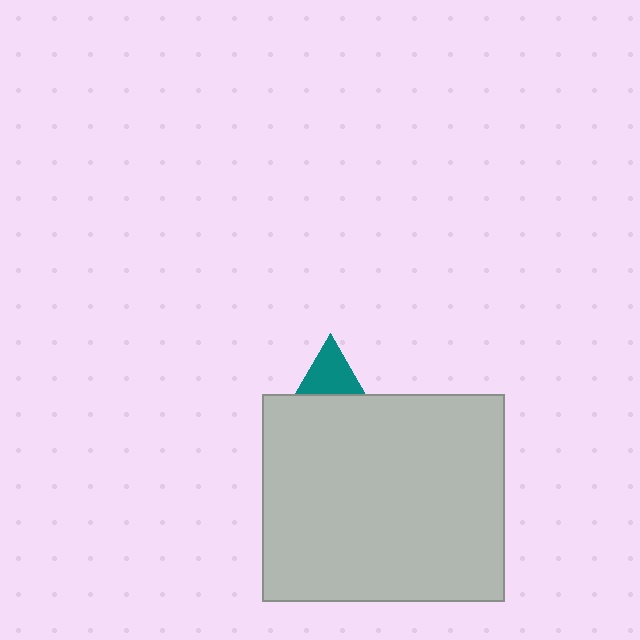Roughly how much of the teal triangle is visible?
A small part of it is visible (roughly 34%).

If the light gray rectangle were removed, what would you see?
You would see the complete teal triangle.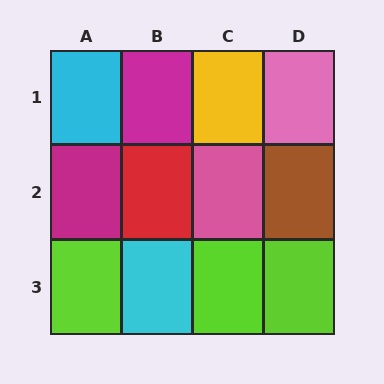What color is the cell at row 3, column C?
Lime.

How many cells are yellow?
1 cell is yellow.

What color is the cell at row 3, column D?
Lime.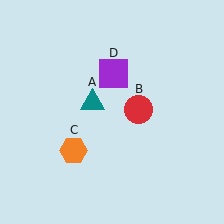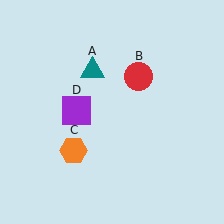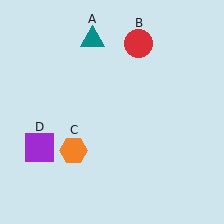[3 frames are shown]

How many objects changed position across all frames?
3 objects changed position: teal triangle (object A), red circle (object B), purple square (object D).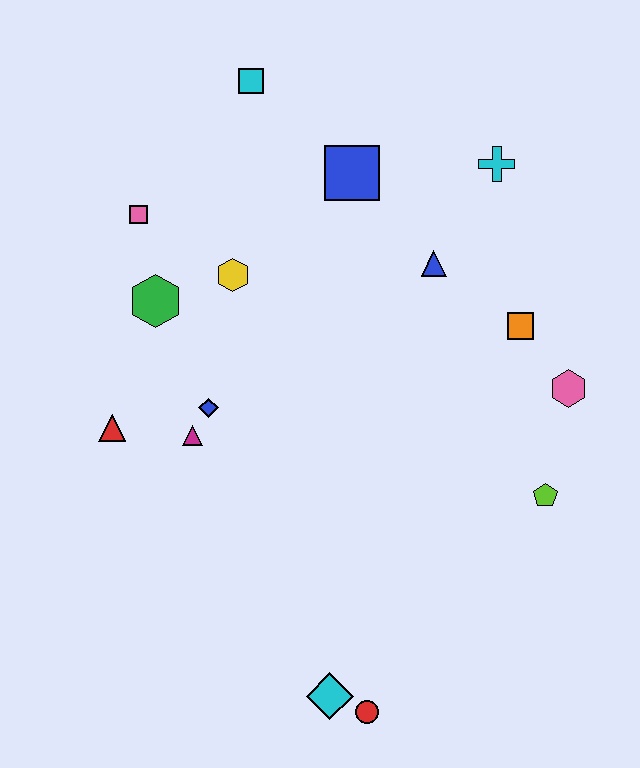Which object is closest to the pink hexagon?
The orange square is closest to the pink hexagon.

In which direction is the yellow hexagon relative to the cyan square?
The yellow hexagon is below the cyan square.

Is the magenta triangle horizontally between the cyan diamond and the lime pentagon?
No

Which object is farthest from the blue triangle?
The red circle is farthest from the blue triangle.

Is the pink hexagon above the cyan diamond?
Yes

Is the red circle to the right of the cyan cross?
No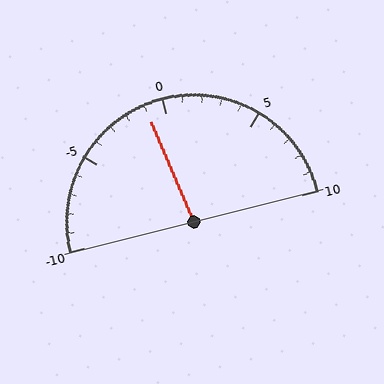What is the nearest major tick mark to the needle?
The nearest major tick mark is 0.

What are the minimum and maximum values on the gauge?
The gauge ranges from -10 to 10.